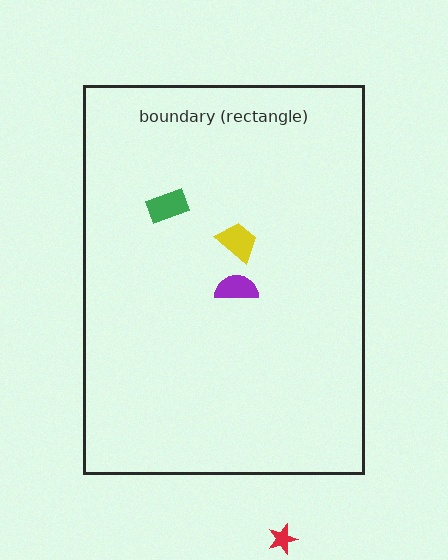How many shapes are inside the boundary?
3 inside, 1 outside.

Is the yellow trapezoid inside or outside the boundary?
Inside.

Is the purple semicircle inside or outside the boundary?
Inside.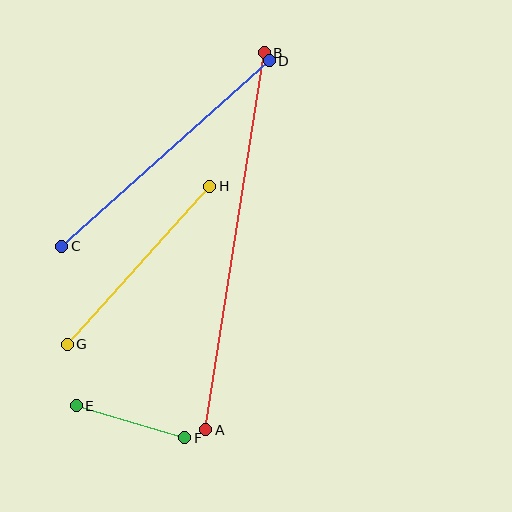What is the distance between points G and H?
The distance is approximately 213 pixels.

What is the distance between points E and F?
The distance is approximately 113 pixels.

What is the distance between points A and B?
The distance is approximately 381 pixels.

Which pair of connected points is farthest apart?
Points A and B are farthest apart.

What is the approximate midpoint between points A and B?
The midpoint is at approximately (235, 241) pixels.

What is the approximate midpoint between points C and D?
The midpoint is at approximately (166, 154) pixels.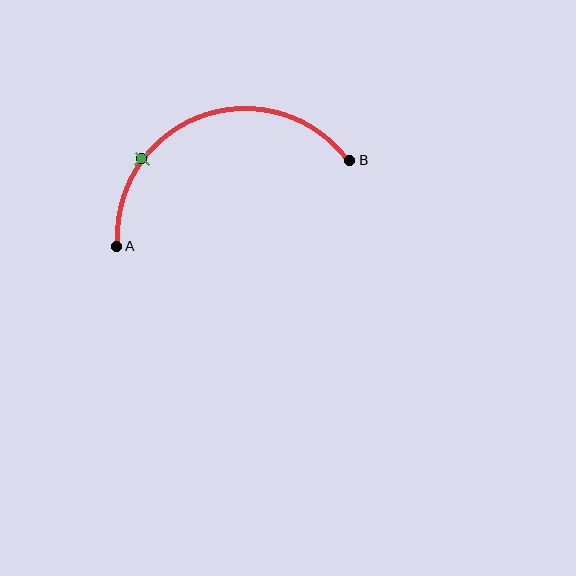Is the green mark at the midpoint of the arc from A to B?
No. The green mark lies on the arc but is closer to endpoint A. The arc midpoint would be at the point on the curve equidistant along the arc from both A and B.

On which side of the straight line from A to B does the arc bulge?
The arc bulges above the straight line connecting A and B.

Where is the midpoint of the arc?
The arc midpoint is the point on the curve farthest from the straight line joining A and B. It sits above that line.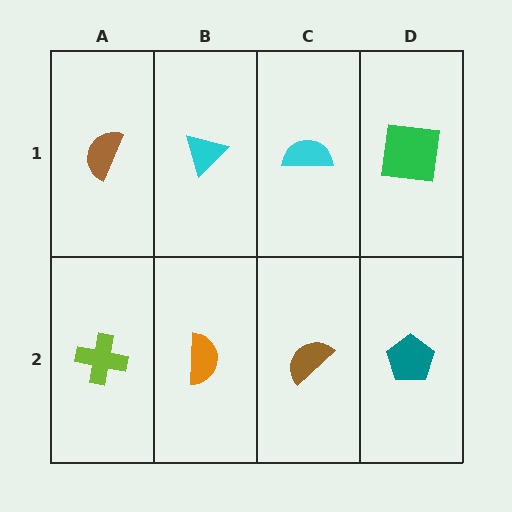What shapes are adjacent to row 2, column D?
A green square (row 1, column D), a brown semicircle (row 2, column C).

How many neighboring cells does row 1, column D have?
2.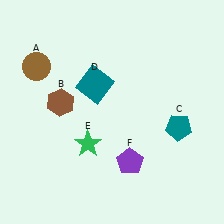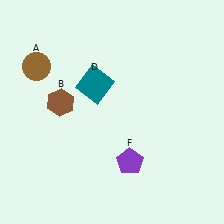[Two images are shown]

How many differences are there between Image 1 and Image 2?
There are 2 differences between the two images.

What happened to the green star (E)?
The green star (E) was removed in Image 2. It was in the bottom-left area of Image 1.